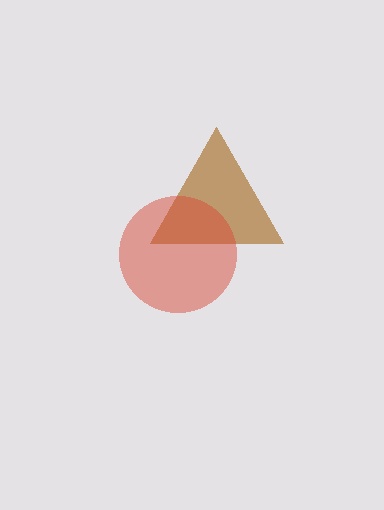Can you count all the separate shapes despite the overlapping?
Yes, there are 2 separate shapes.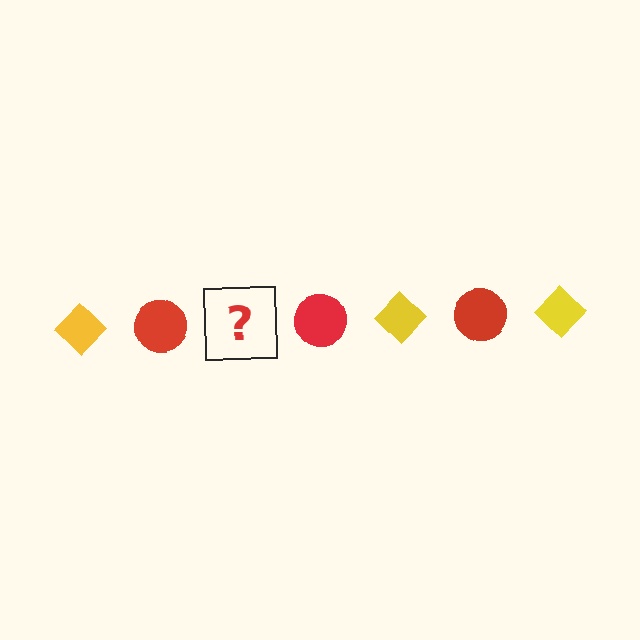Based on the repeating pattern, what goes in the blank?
The blank should be a yellow diamond.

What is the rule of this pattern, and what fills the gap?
The rule is that the pattern alternates between yellow diamond and red circle. The gap should be filled with a yellow diamond.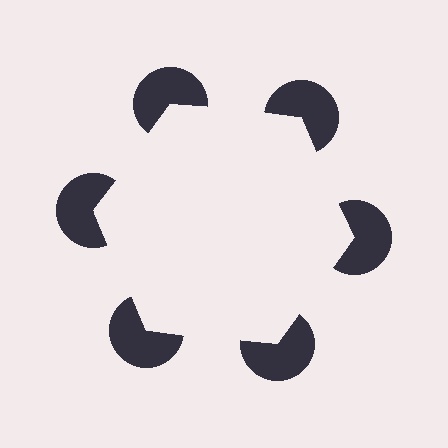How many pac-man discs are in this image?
There are 6 — one at each vertex of the illusory hexagon.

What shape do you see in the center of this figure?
An illusory hexagon — its edges are inferred from the aligned wedge cuts in the pac-man discs, not physically drawn.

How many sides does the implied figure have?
6 sides.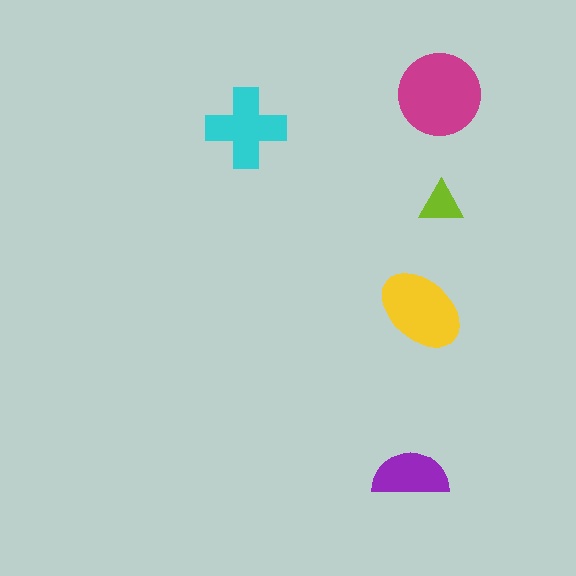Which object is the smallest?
The lime triangle.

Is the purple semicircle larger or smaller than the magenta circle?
Smaller.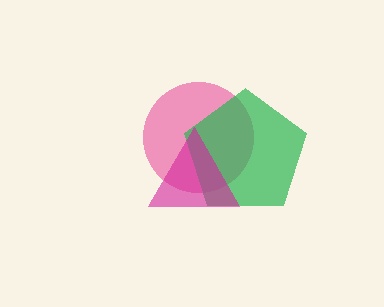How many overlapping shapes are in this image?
There are 3 overlapping shapes in the image.